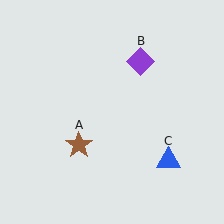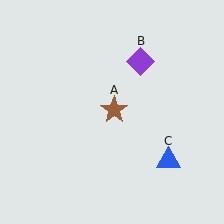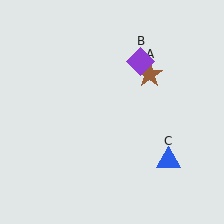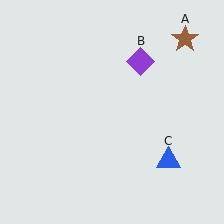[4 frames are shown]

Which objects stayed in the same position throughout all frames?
Purple diamond (object B) and blue triangle (object C) remained stationary.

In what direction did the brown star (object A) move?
The brown star (object A) moved up and to the right.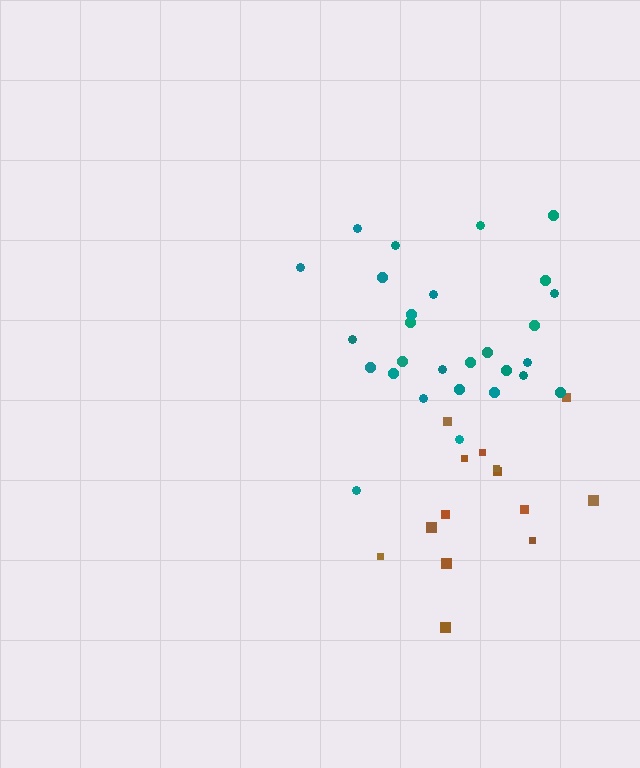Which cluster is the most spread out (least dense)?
Brown.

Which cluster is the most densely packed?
Teal.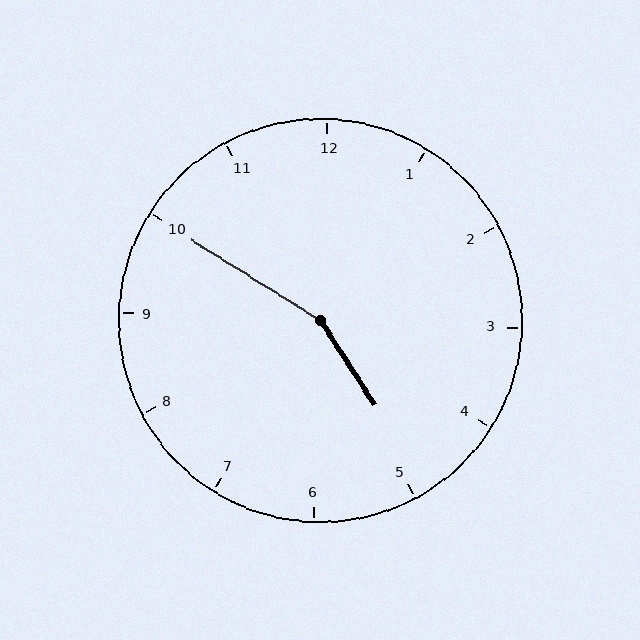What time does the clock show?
4:50.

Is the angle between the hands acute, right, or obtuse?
It is obtuse.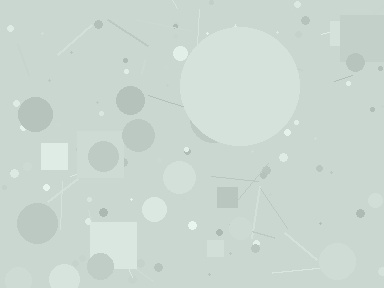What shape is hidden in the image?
A circle is hidden in the image.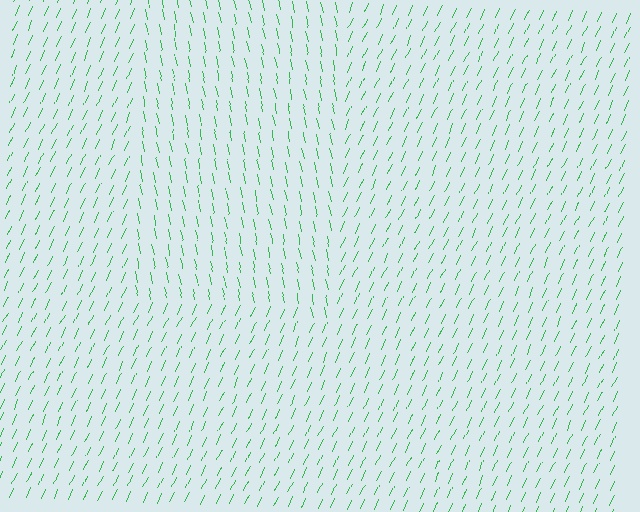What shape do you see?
I see a rectangle.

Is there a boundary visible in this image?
Yes, there is a texture boundary formed by a change in line orientation.